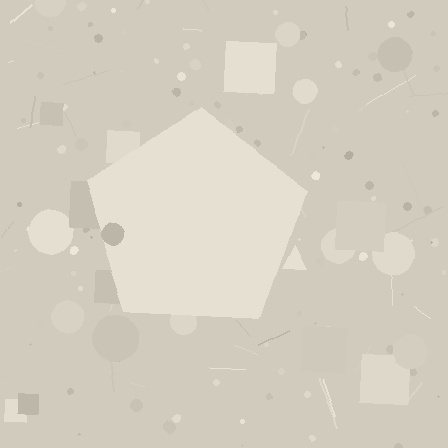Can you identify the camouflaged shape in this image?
The camouflaged shape is a pentagon.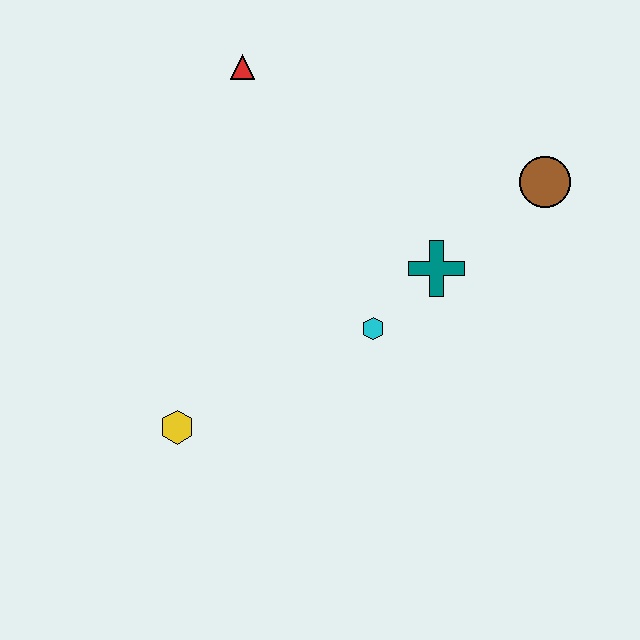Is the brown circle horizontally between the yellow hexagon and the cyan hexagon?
No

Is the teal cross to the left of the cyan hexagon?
No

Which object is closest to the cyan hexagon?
The teal cross is closest to the cyan hexagon.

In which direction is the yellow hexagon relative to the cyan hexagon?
The yellow hexagon is to the left of the cyan hexagon.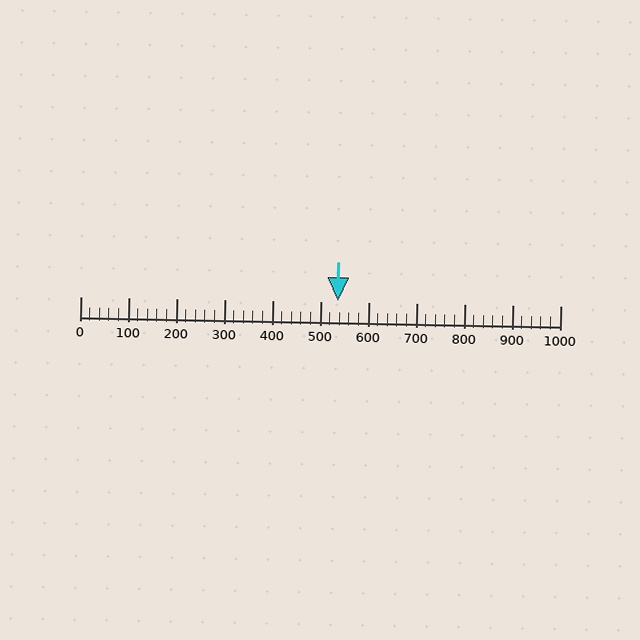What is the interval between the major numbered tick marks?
The major tick marks are spaced 100 units apart.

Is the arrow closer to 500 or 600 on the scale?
The arrow is closer to 500.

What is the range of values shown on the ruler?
The ruler shows values from 0 to 1000.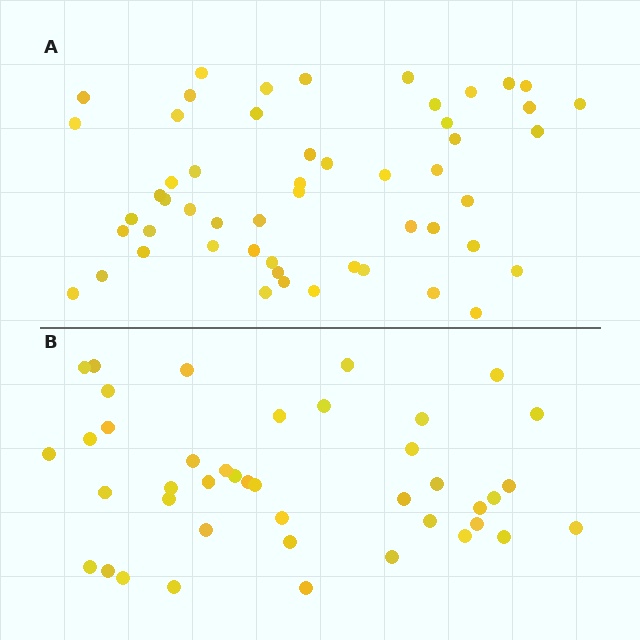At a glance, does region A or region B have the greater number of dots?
Region A (the top region) has more dots.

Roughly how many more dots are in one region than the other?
Region A has roughly 12 or so more dots than region B.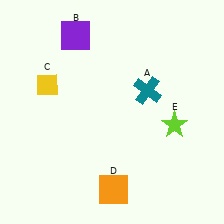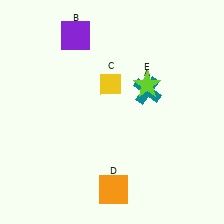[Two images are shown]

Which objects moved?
The objects that moved are: the yellow diamond (C), the lime star (E).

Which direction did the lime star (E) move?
The lime star (E) moved up.